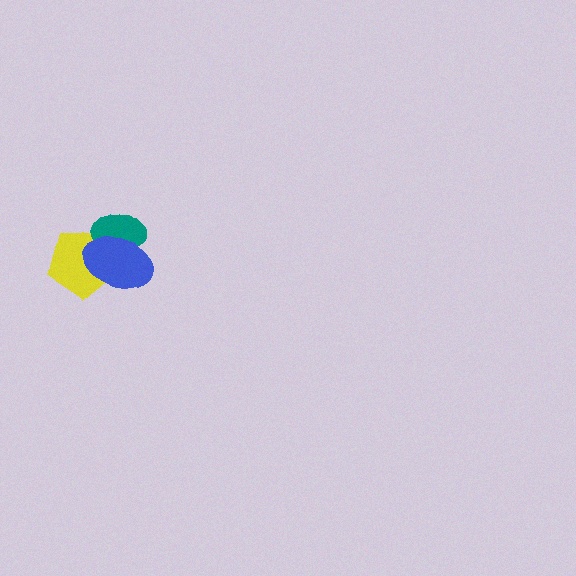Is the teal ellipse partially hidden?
Yes, it is partially covered by another shape.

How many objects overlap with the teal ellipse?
2 objects overlap with the teal ellipse.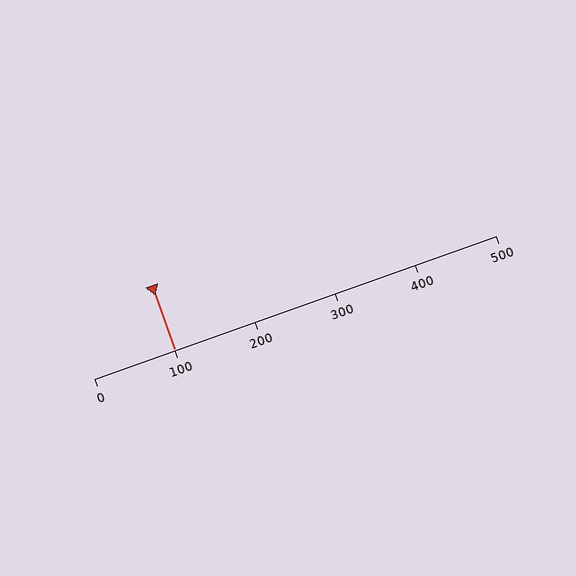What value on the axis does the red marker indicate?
The marker indicates approximately 100.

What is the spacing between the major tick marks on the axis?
The major ticks are spaced 100 apart.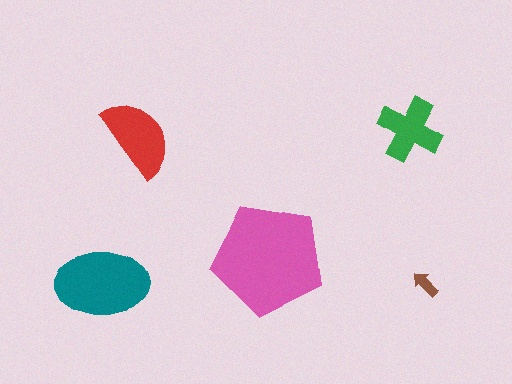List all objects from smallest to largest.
The brown arrow, the green cross, the red semicircle, the teal ellipse, the pink pentagon.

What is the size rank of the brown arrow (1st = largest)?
5th.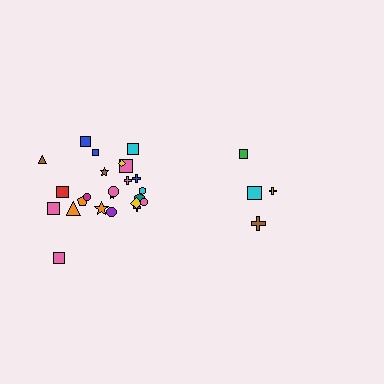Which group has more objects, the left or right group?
The left group.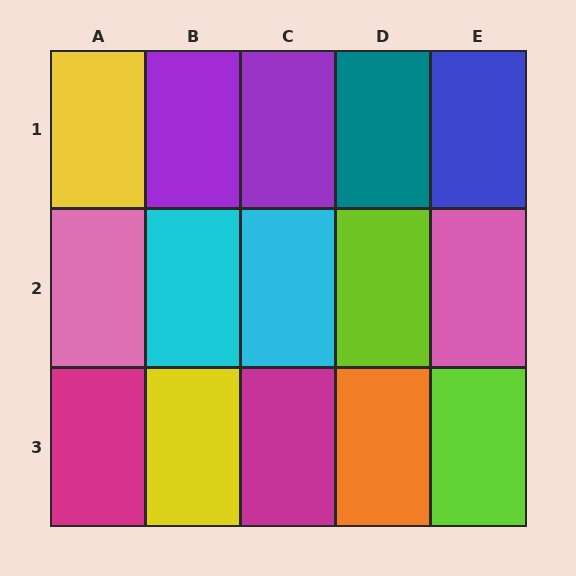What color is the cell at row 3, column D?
Orange.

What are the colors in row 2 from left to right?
Pink, cyan, cyan, lime, pink.